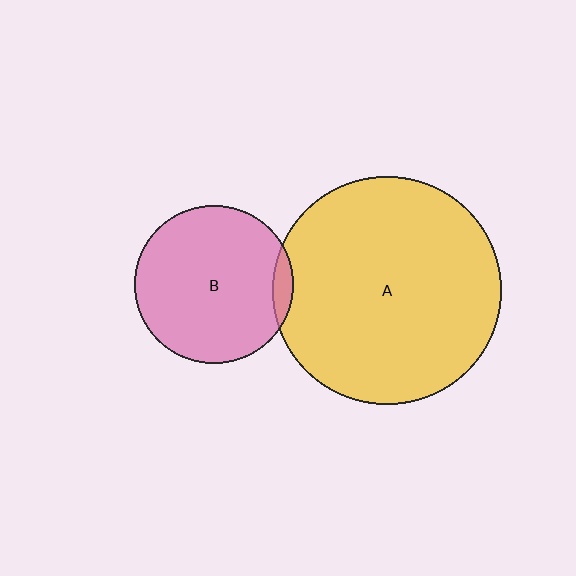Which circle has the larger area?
Circle A (yellow).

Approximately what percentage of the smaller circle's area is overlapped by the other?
Approximately 5%.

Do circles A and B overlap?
Yes.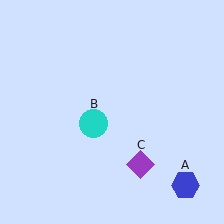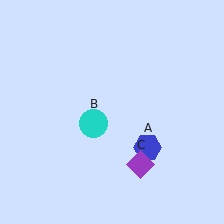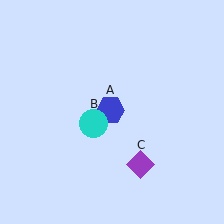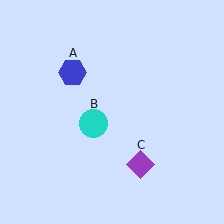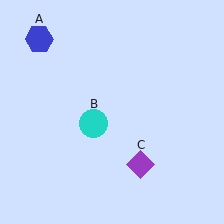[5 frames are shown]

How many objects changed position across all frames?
1 object changed position: blue hexagon (object A).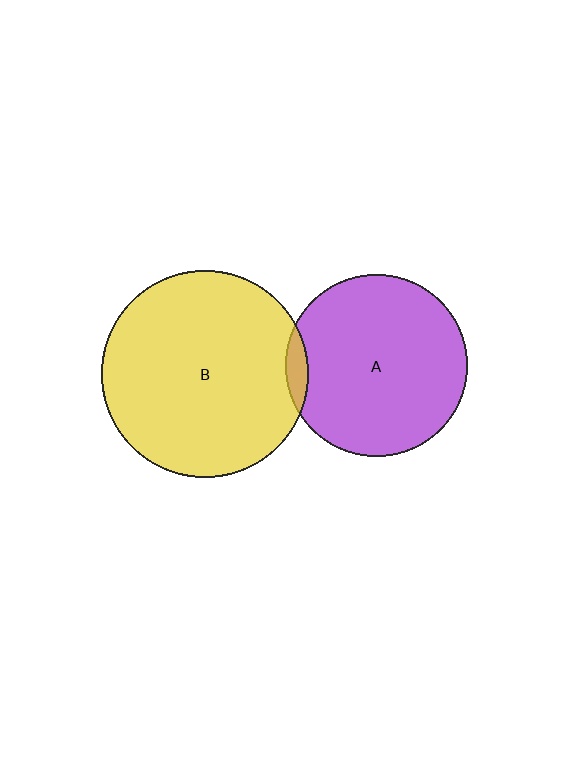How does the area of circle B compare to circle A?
Approximately 1.3 times.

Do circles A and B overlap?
Yes.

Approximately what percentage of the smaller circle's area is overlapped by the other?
Approximately 5%.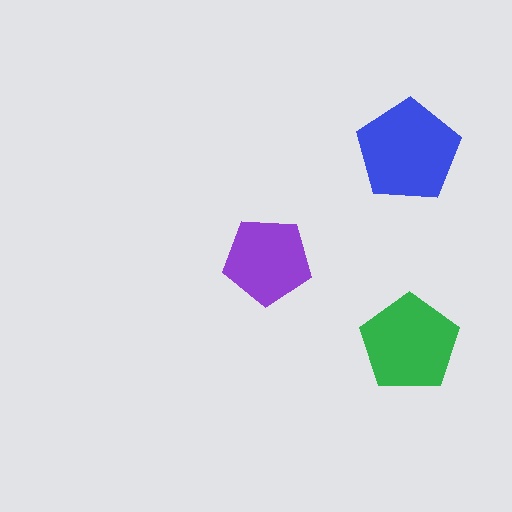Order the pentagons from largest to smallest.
the blue one, the green one, the purple one.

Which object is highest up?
The blue pentagon is topmost.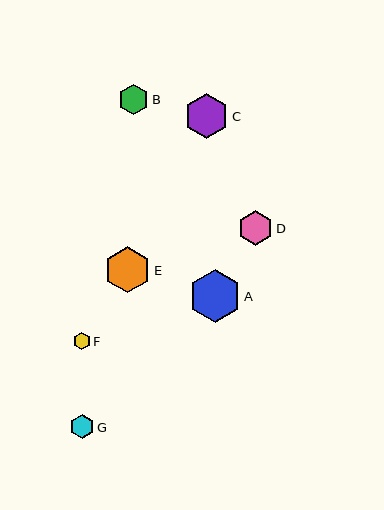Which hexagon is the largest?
Hexagon A is the largest with a size of approximately 53 pixels.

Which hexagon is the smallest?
Hexagon F is the smallest with a size of approximately 17 pixels.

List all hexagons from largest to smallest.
From largest to smallest: A, E, C, D, B, G, F.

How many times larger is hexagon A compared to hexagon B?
Hexagon A is approximately 1.7 times the size of hexagon B.